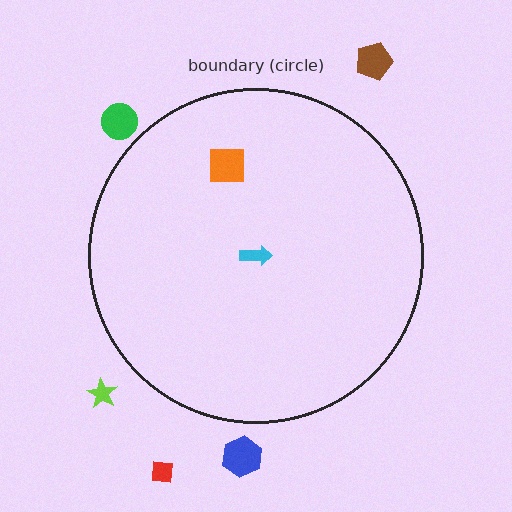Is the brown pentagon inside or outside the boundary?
Outside.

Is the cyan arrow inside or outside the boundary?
Inside.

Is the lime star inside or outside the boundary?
Outside.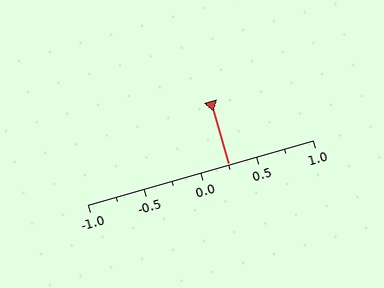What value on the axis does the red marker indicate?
The marker indicates approximately 0.25.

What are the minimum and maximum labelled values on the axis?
The axis runs from -1.0 to 1.0.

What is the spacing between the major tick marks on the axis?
The major ticks are spaced 0.5 apart.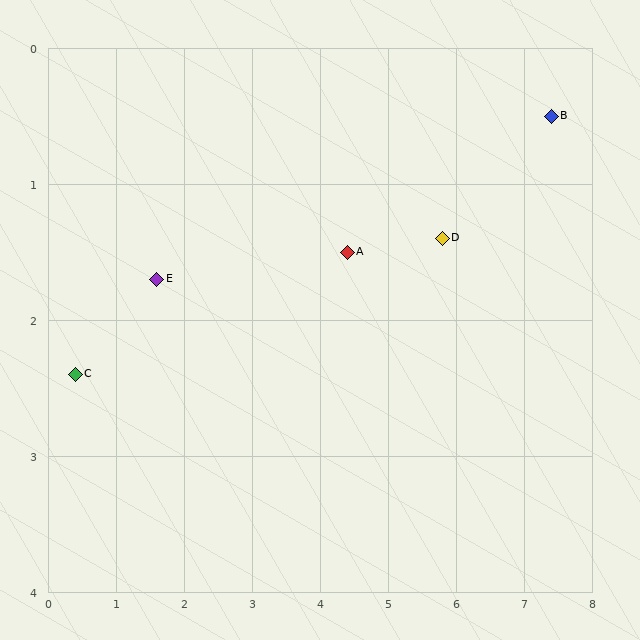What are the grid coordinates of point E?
Point E is at approximately (1.6, 1.7).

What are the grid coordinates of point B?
Point B is at approximately (7.4, 0.5).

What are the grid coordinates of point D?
Point D is at approximately (5.8, 1.4).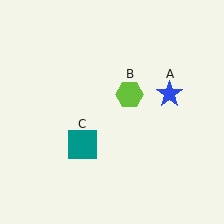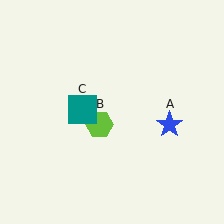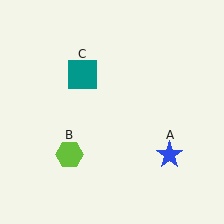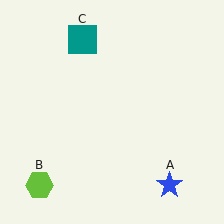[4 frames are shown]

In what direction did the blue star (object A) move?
The blue star (object A) moved down.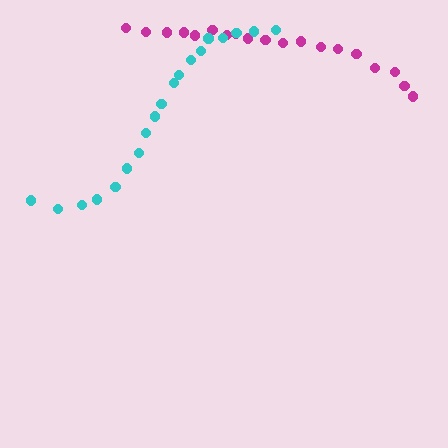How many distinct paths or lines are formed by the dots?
There are 2 distinct paths.